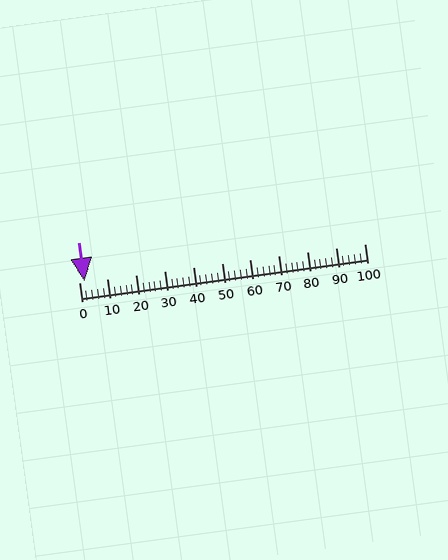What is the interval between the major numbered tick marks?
The major tick marks are spaced 10 units apart.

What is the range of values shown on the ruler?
The ruler shows values from 0 to 100.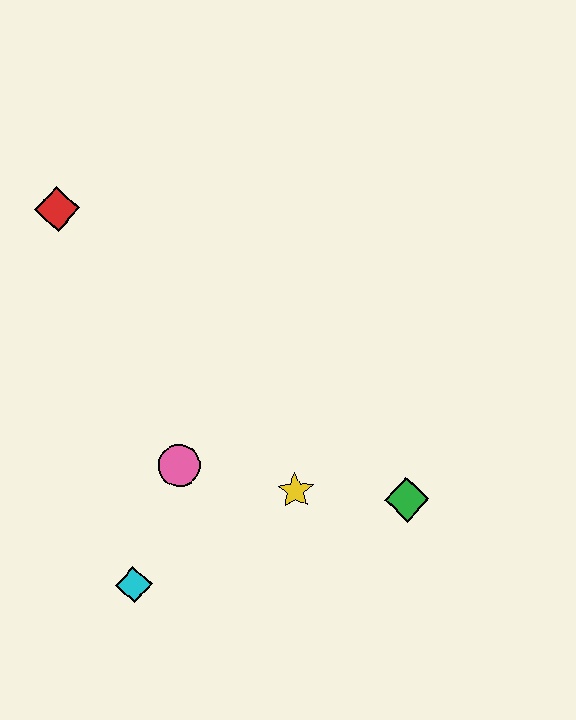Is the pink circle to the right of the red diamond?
Yes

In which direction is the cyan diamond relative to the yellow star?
The cyan diamond is to the left of the yellow star.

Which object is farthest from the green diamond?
The red diamond is farthest from the green diamond.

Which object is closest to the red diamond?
The pink circle is closest to the red diamond.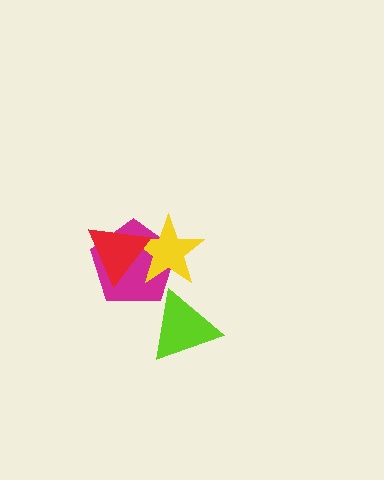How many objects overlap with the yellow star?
2 objects overlap with the yellow star.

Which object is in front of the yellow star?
The red triangle is in front of the yellow star.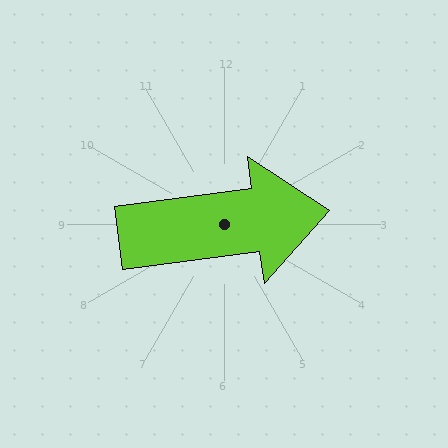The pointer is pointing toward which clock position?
Roughly 3 o'clock.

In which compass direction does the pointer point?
East.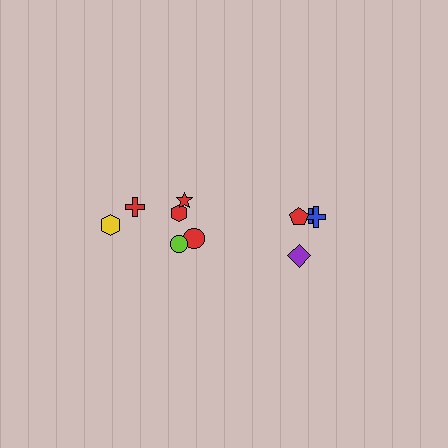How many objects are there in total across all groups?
There are 10 objects.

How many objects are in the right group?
There are 4 objects.